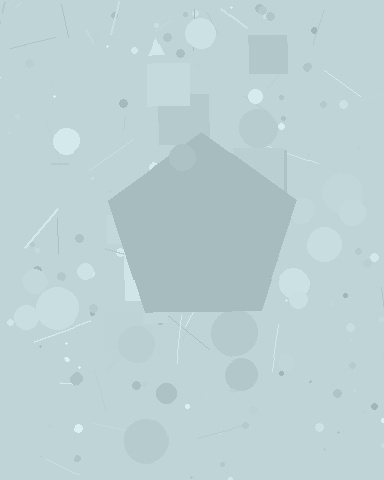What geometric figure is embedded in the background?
A pentagon is embedded in the background.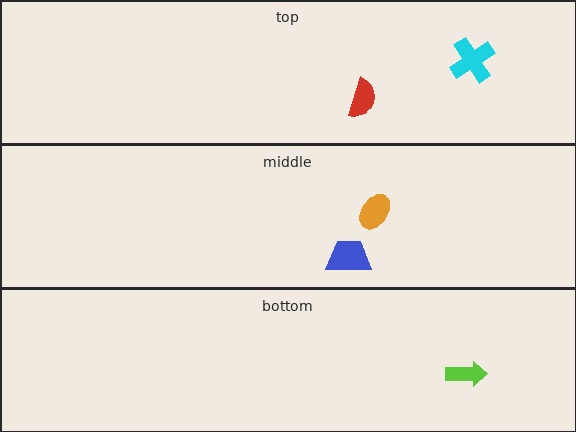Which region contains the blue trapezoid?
The middle region.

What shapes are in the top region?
The cyan cross, the red semicircle.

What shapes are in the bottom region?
The lime arrow.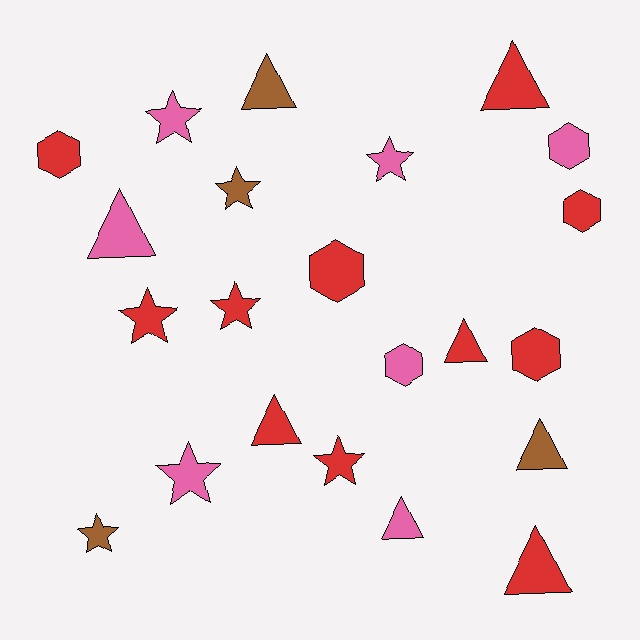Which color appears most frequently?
Red, with 11 objects.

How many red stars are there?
There are 3 red stars.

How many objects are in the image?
There are 22 objects.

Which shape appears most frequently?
Star, with 8 objects.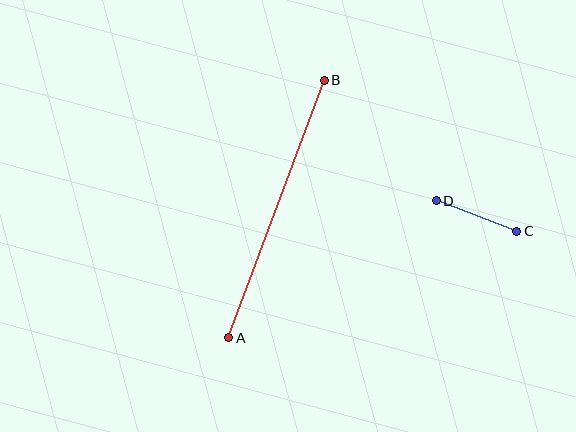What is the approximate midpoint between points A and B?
The midpoint is at approximately (277, 209) pixels.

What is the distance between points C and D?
The distance is approximately 86 pixels.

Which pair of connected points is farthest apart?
Points A and B are farthest apart.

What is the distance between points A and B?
The distance is approximately 275 pixels.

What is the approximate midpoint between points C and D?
The midpoint is at approximately (477, 216) pixels.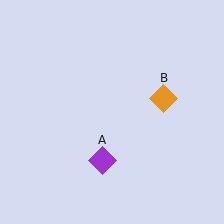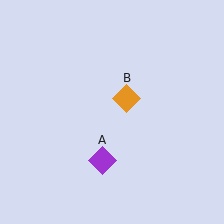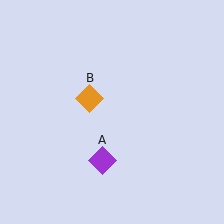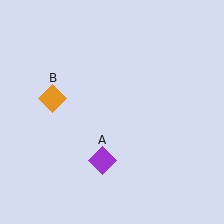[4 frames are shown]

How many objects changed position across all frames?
1 object changed position: orange diamond (object B).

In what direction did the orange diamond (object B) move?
The orange diamond (object B) moved left.